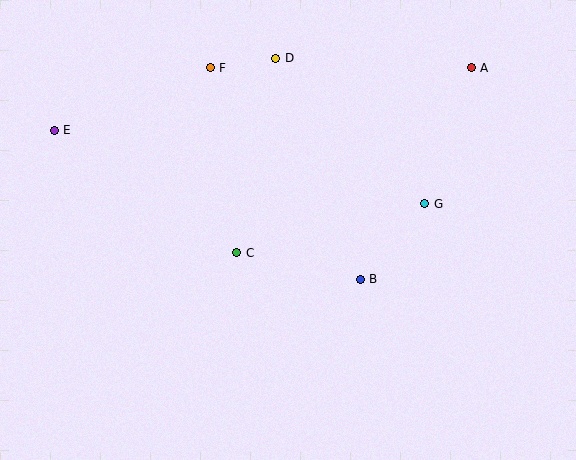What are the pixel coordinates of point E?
Point E is at (54, 130).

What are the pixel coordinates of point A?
Point A is at (471, 68).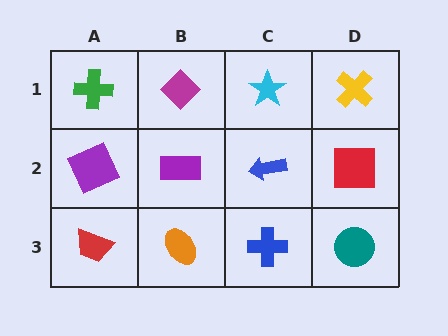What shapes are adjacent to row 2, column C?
A cyan star (row 1, column C), a blue cross (row 3, column C), a purple rectangle (row 2, column B), a red square (row 2, column D).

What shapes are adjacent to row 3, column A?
A purple square (row 2, column A), an orange ellipse (row 3, column B).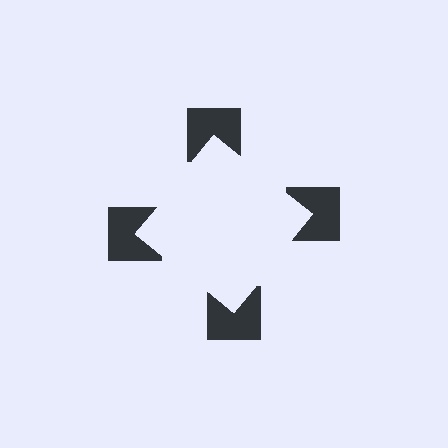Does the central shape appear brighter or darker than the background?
It typically appears slightly brighter than the background, even though no actual brightness change is drawn.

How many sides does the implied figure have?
4 sides.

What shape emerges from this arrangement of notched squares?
An illusory square — its edges are inferred from the aligned wedge cuts in the notched squares, not physically drawn.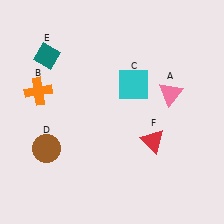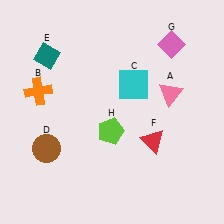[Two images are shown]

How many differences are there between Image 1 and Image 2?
There are 2 differences between the two images.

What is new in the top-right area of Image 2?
A pink diamond (G) was added in the top-right area of Image 2.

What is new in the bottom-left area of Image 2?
A lime pentagon (H) was added in the bottom-left area of Image 2.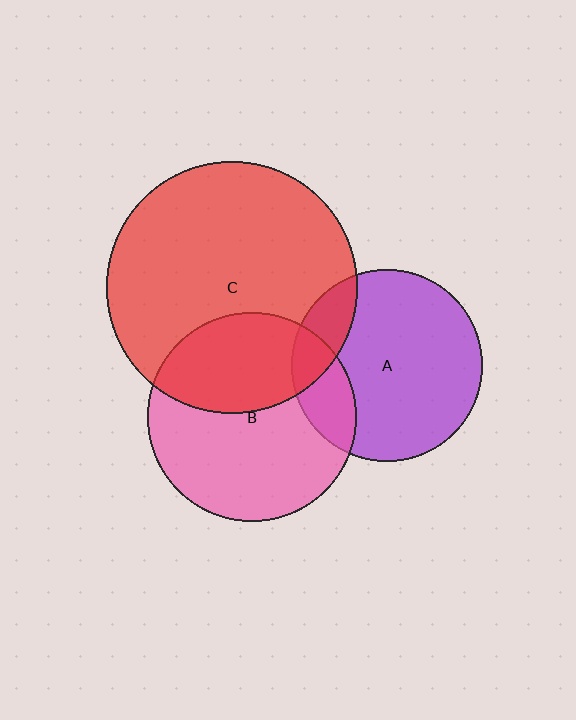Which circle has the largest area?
Circle C (red).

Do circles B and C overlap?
Yes.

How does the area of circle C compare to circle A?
Approximately 1.7 times.